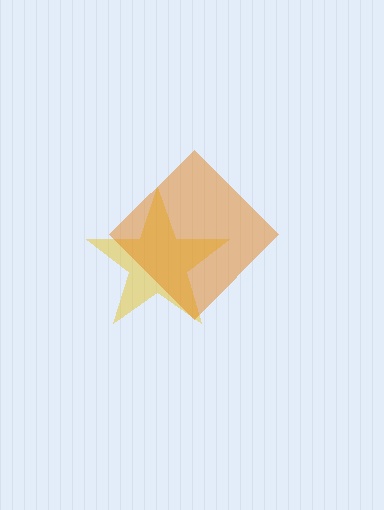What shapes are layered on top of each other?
The layered shapes are: a yellow star, an orange diamond.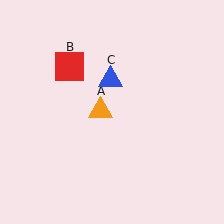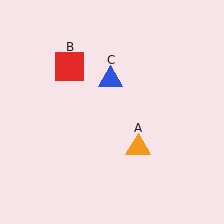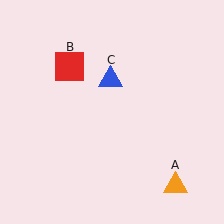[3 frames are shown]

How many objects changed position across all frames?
1 object changed position: orange triangle (object A).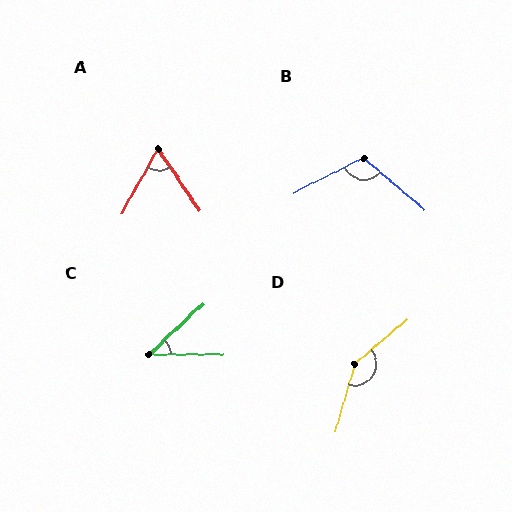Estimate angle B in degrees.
Approximately 112 degrees.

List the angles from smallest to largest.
C (42°), A (63°), B (112°), D (147°).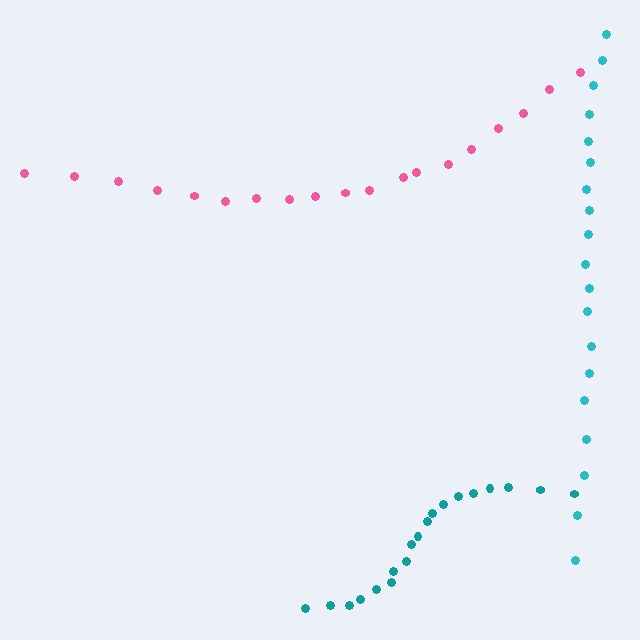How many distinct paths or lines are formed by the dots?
There are 3 distinct paths.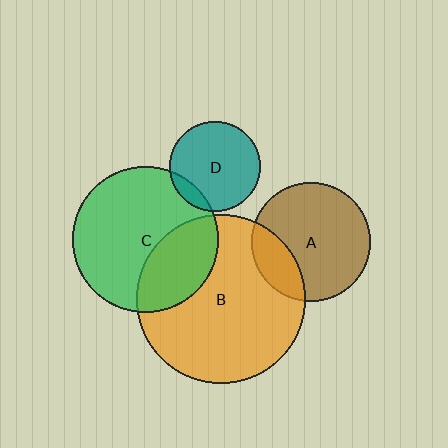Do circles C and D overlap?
Yes.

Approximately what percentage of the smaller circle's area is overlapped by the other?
Approximately 10%.